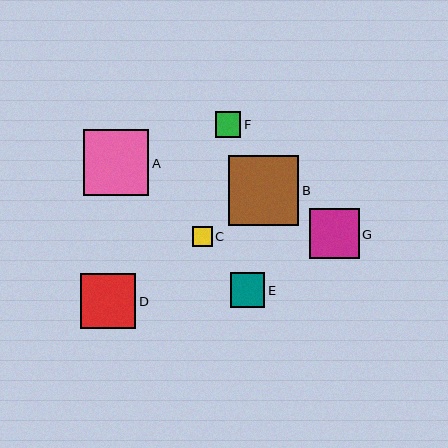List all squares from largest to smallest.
From largest to smallest: B, A, D, G, E, F, C.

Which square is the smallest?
Square C is the smallest with a size of approximately 20 pixels.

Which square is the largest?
Square B is the largest with a size of approximately 70 pixels.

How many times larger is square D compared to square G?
Square D is approximately 1.1 times the size of square G.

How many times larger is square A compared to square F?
Square A is approximately 2.6 times the size of square F.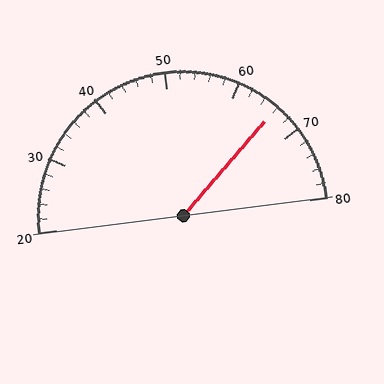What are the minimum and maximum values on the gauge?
The gauge ranges from 20 to 80.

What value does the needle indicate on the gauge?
The needle indicates approximately 66.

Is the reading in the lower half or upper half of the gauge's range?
The reading is in the upper half of the range (20 to 80).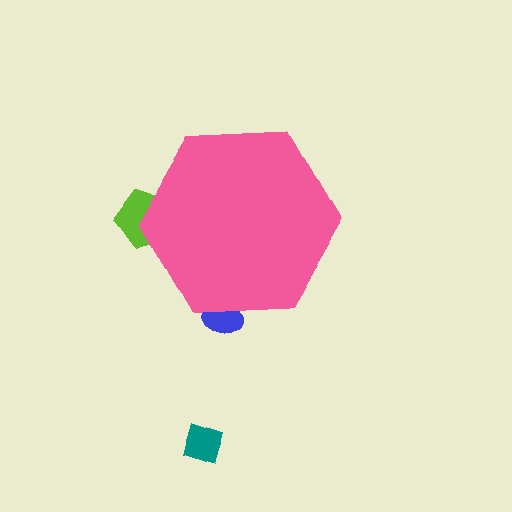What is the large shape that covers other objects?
A pink hexagon.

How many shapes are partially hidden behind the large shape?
2 shapes are partially hidden.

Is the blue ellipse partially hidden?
Yes, the blue ellipse is partially hidden behind the pink hexagon.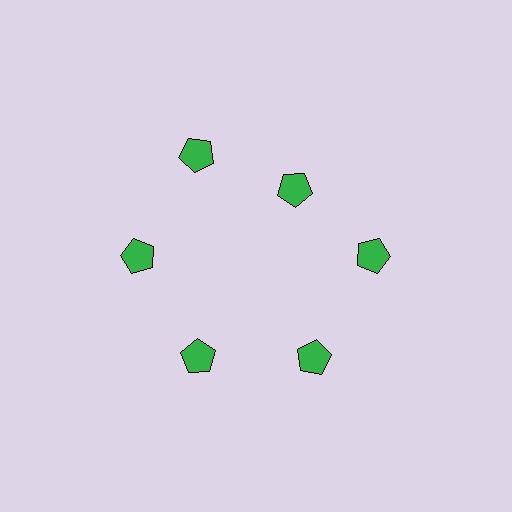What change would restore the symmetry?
The symmetry would be restored by moving it outward, back onto the ring so that all 6 pentagons sit at equal angles and equal distance from the center.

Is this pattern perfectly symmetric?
No. The 6 green pentagons are arranged in a ring, but one element near the 1 o'clock position is pulled inward toward the center, breaking the 6-fold rotational symmetry.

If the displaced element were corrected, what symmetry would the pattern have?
It would have 6-fold rotational symmetry — the pattern would map onto itself every 60 degrees.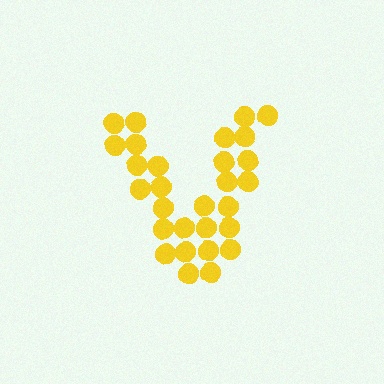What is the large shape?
The large shape is the letter V.